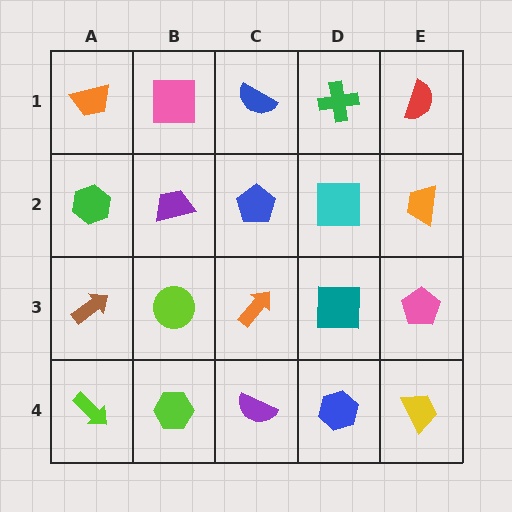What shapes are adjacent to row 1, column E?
An orange trapezoid (row 2, column E), a green cross (row 1, column D).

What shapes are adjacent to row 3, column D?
A cyan square (row 2, column D), a blue hexagon (row 4, column D), an orange arrow (row 3, column C), a pink pentagon (row 3, column E).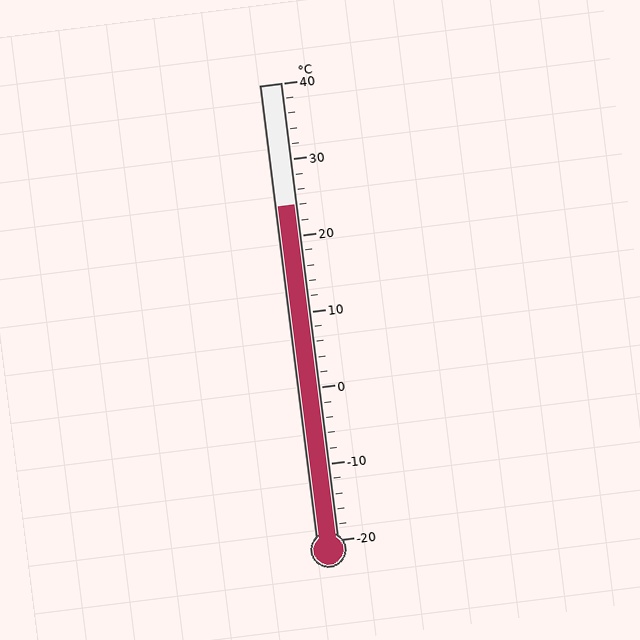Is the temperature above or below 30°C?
The temperature is below 30°C.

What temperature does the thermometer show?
The thermometer shows approximately 24°C.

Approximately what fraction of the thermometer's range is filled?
The thermometer is filled to approximately 75% of its range.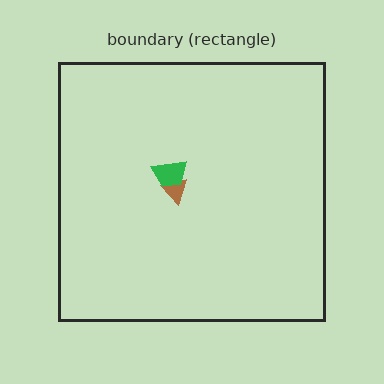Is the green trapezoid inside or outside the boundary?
Inside.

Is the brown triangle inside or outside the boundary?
Inside.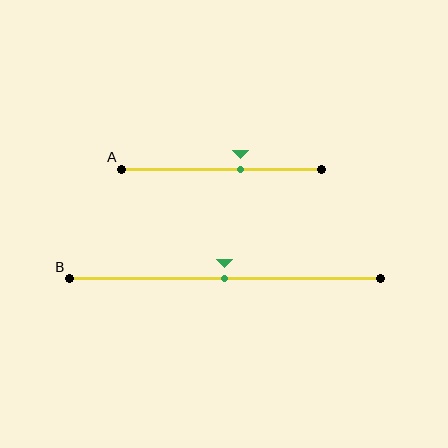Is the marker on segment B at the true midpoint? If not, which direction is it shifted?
Yes, the marker on segment B is at the true midpoint.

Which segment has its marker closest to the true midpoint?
Segment B has its marker closest to the true midpoint.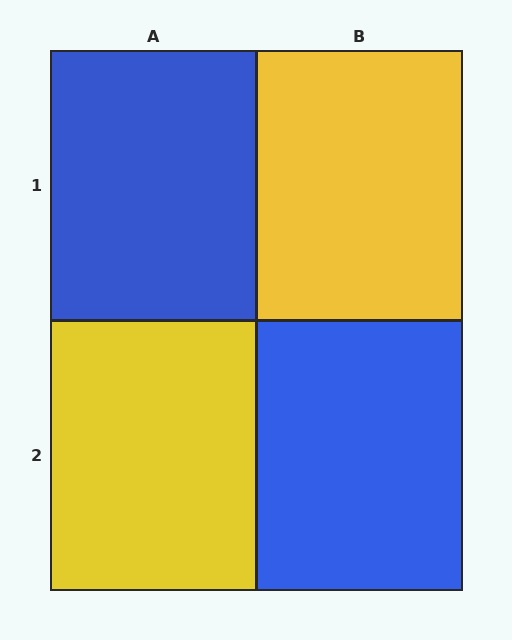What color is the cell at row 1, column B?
Yellow.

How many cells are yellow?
2 cells are yellow.